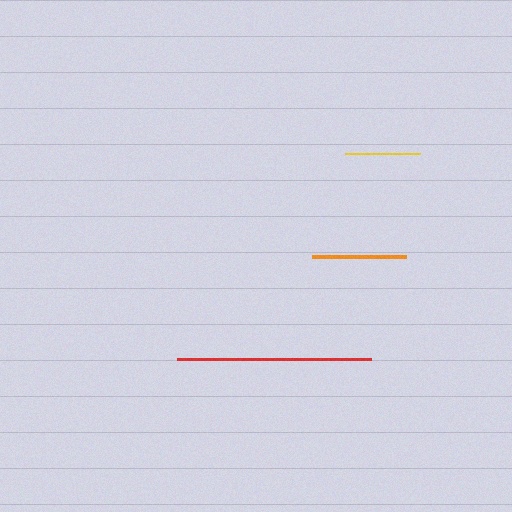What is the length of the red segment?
The red segment is approximately 194 pixels long.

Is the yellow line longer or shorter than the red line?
The red line is longer than the yellow line.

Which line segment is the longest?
The red line is the longest at approximately 194 pixels.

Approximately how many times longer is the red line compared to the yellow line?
The red line is approximately 2.6 times the length of the yellow line.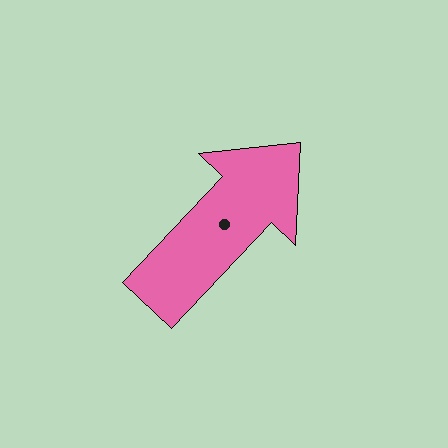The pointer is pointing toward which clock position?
Roughly 1 o'clock.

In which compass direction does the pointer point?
Northeast.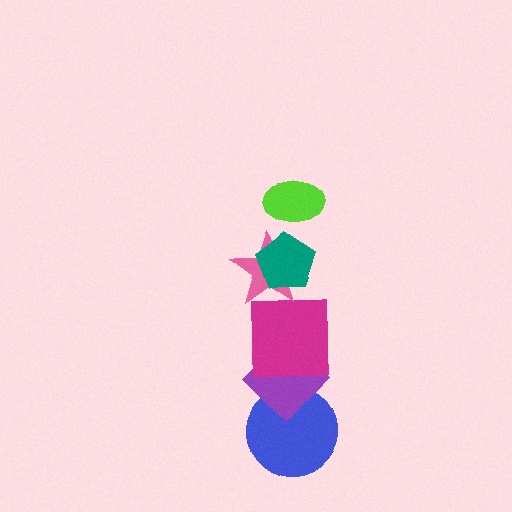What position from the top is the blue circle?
The blue circle is 6th from the top.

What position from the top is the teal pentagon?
The teal pentagon is 2nd from the top.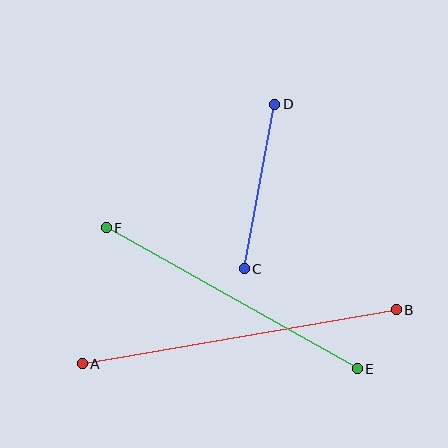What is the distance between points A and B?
The distance is approximately 318 pixels.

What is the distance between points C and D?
The distance is approximately 168 pixels.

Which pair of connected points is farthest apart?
Points A and B are farthest apart.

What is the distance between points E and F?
The distance is approximately 288 pixels.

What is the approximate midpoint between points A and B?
The midpoint is at approximately (239, 337) pixels.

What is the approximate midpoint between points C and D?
The midpoint is at approximately (259, 186) pixels.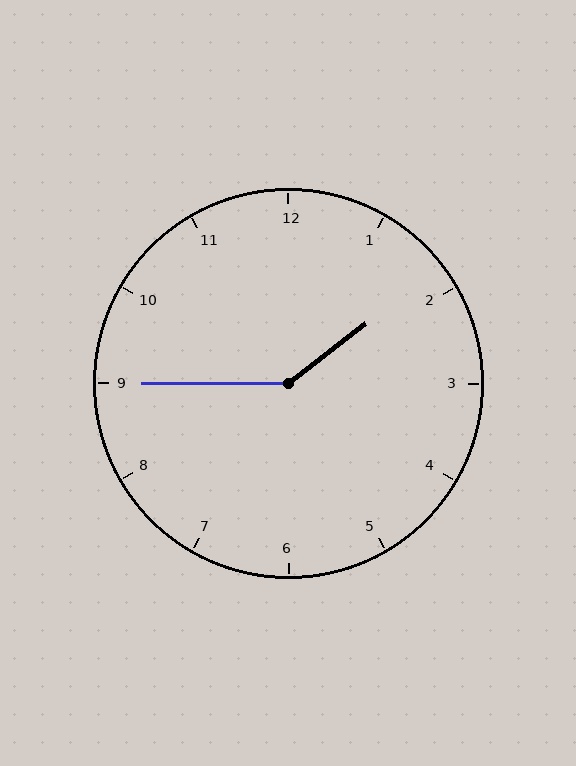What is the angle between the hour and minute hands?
Approximately 142 degrees.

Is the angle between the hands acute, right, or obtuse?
It is obtuse.